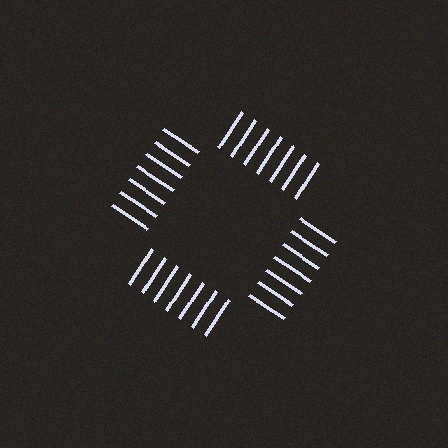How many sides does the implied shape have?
4 sides — the line-ends trace a square.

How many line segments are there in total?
28 — 7 along each of the 4 edges.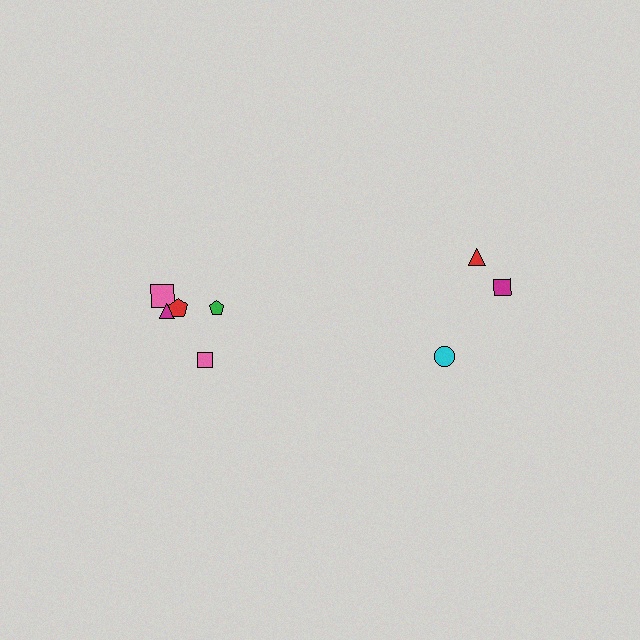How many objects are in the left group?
There are 5 objects.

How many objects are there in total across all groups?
There are 8 objects.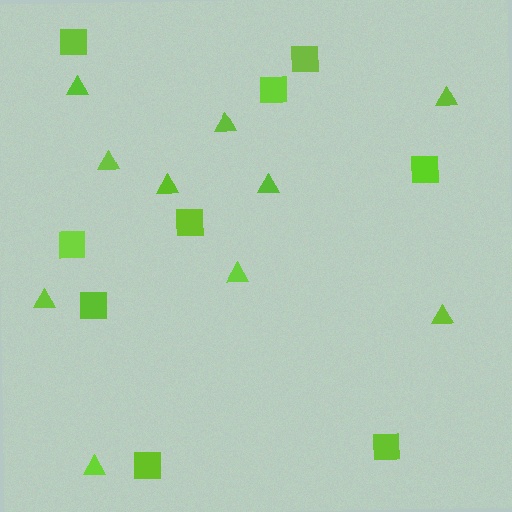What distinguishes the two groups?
There are 2 groups: one group of squares (9) and one group of triangles (10).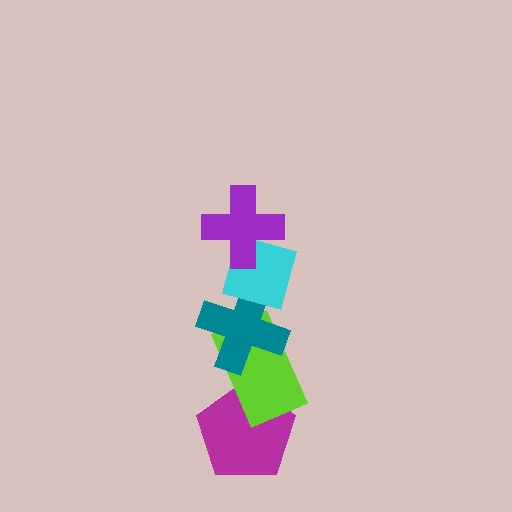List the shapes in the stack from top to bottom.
From top to bottom: the purple cross, the cyan diamond, the teal cross, the lime rectangle, the magenta pentagon.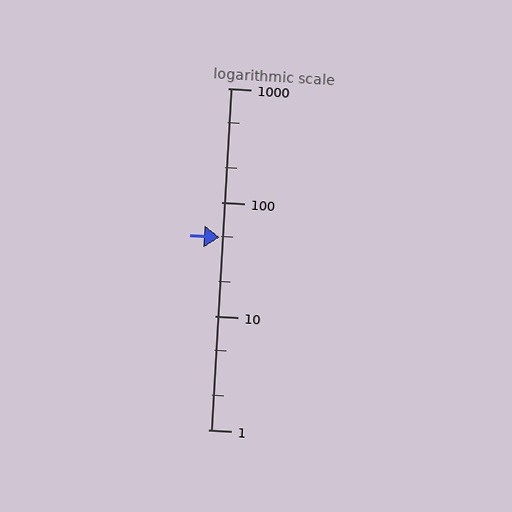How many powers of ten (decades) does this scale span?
The scale spans 3 decades, from 1 to 1000.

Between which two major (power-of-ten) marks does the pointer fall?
The pointer is between 10 and 100.